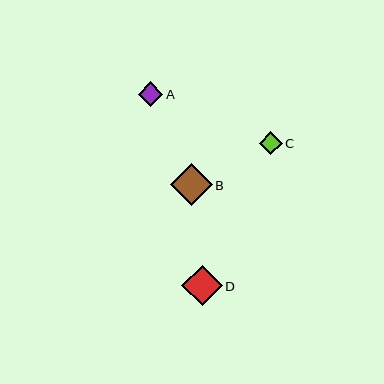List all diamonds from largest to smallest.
From largest to smallest: B, D, A, C.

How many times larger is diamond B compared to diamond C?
Diamond B is approximately 1.8 times the size of diamond C.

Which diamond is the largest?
Diamond B is the largest with a size of approximately 42 pixels.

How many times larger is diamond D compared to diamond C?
Diamond D is approximately 1.8 times the size of diamond C.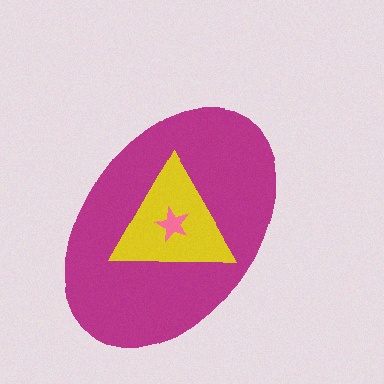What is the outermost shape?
The magenta ellipse.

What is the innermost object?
The pink star.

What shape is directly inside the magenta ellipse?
The yellow triangle.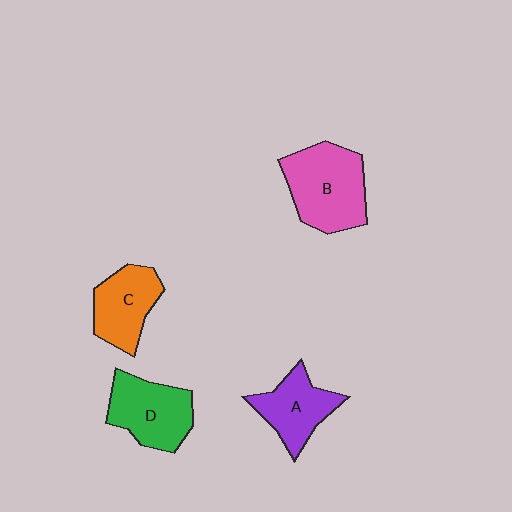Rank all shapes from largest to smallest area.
From largest to smallest: B (pink), D (green), C (orange), A (purple).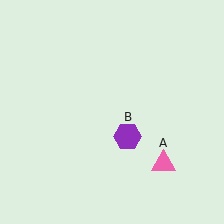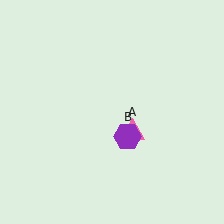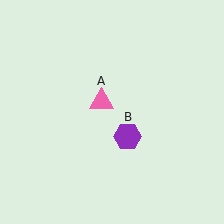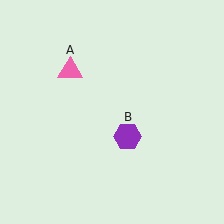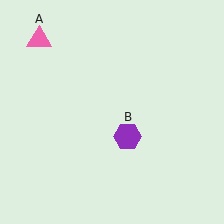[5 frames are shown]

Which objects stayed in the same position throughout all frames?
Purple hexagon (object B) remained stationary.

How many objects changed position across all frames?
1 object changed position: pink triangle (object A).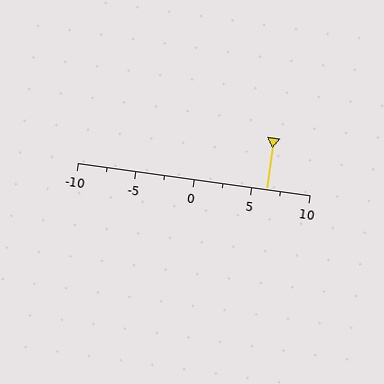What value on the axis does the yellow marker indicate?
The marker indicates approximately 6.2.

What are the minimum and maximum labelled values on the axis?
The axis runs from -10 to 10.